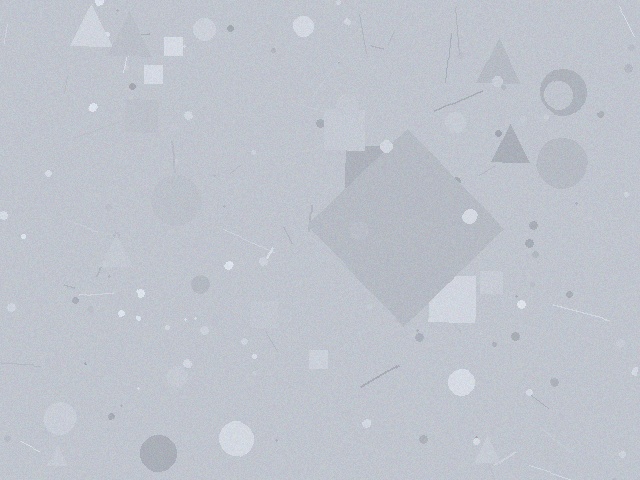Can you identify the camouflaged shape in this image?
The camouflaged shape is a diamond.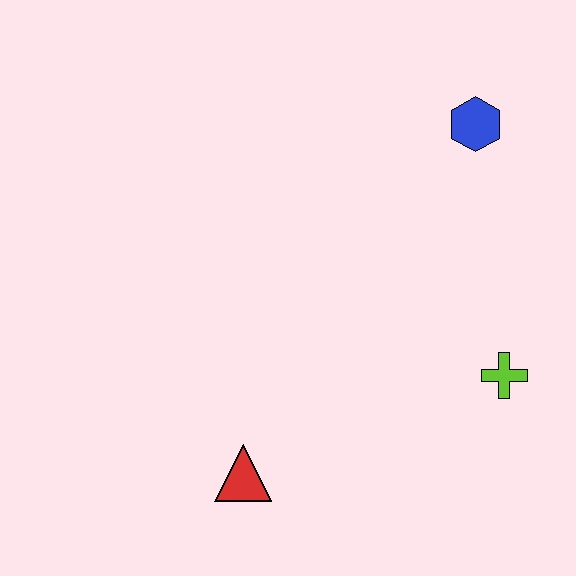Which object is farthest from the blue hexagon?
The red triangle is farthest from the blue hexagon.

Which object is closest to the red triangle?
The lime cross is closest to the red triangle.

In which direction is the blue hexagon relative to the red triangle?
The blue hexagon is above the red triangle.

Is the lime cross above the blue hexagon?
No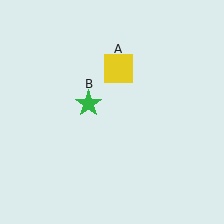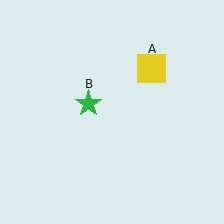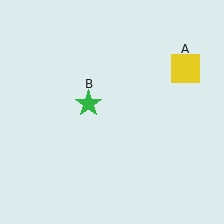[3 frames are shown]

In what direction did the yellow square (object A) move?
The yellow square (object A) moved right.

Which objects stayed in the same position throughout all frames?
Green star (object B) remained stationary.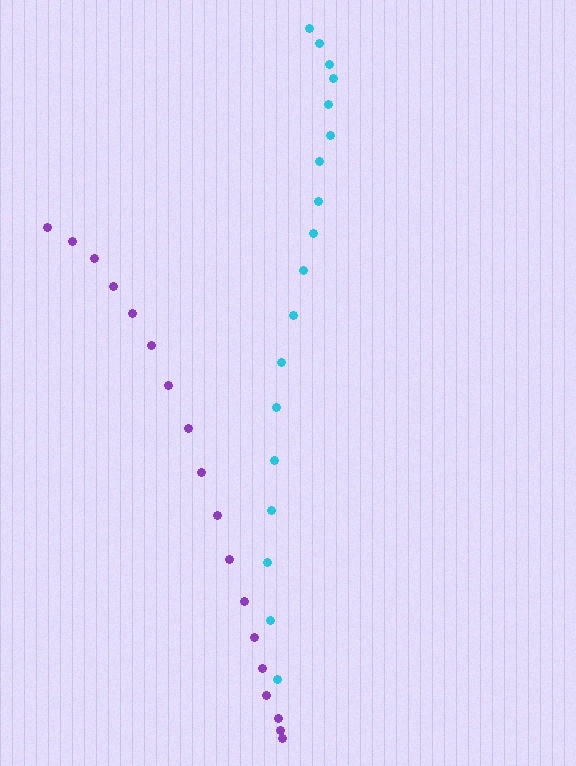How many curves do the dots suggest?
There are 2 distinct paths.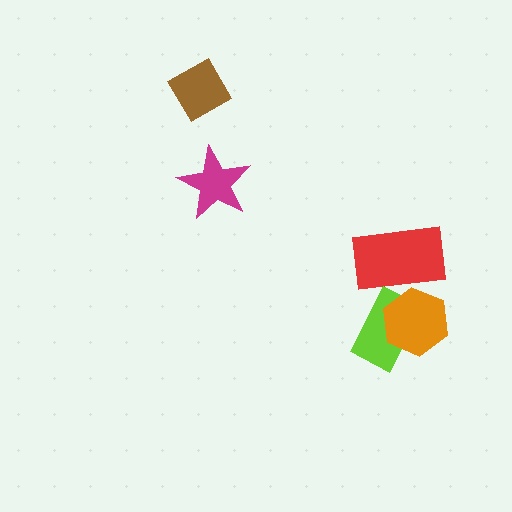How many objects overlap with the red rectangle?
2 objects overlap with the red rectangle.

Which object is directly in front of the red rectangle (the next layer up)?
The lime rectangle is directly in front of the red rectangle.